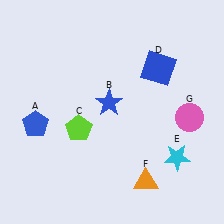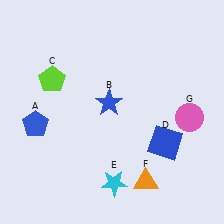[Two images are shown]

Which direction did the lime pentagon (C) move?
The lime pentagon (C) moved up.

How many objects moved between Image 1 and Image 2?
3 objects moved between the two images.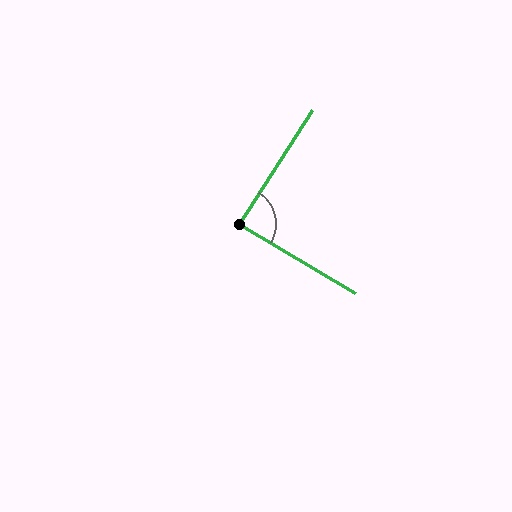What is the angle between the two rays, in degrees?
Approximately 88 degrees.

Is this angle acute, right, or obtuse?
It is approximately a right angle.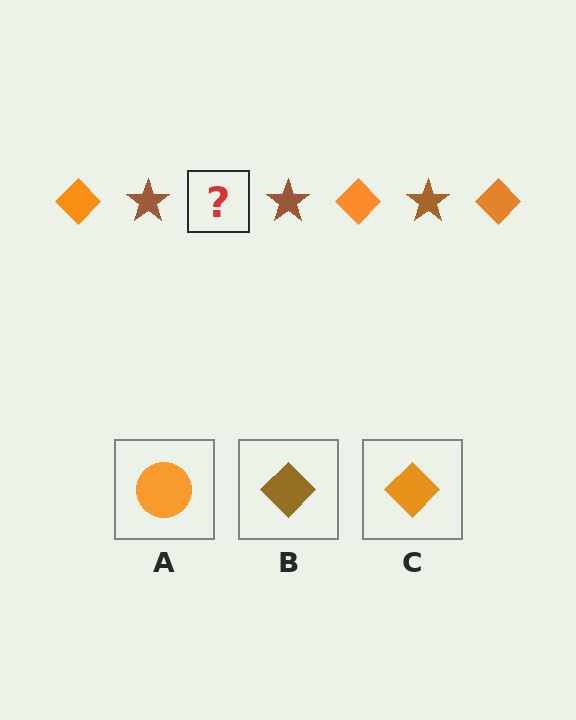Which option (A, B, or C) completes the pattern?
C.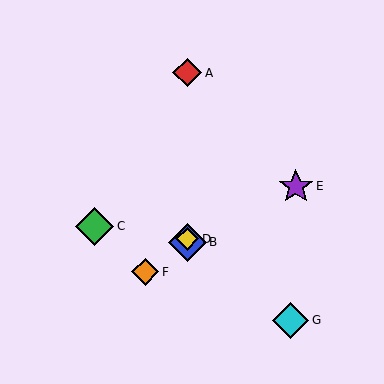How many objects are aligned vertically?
3 objects (A, B, D) are aligned vertically.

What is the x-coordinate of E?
Object E is at x≈296.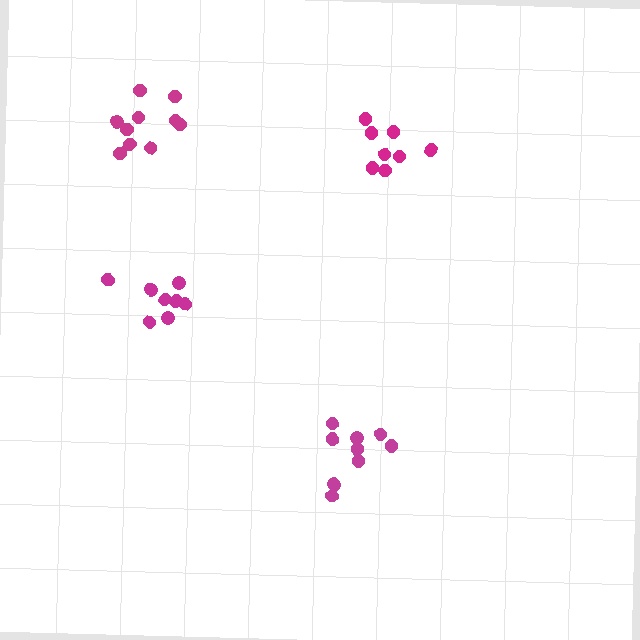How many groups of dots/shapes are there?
There are 4 groups.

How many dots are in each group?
Group 1: 10 dots, Group 2: 8 dots, Group 3: 8 dots, Group 4: 9 dots (35 total).